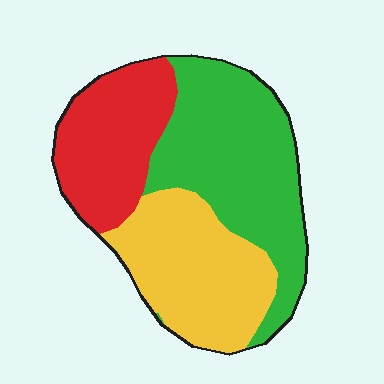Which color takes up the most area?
Green, at roughly 40%.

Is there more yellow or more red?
Yellow.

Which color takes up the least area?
Red, at roughly 25%.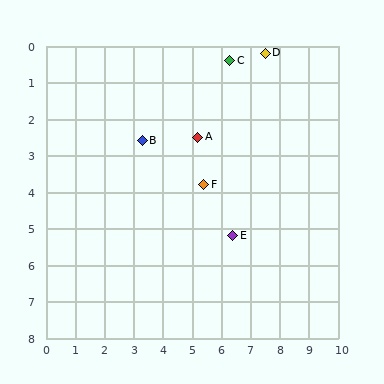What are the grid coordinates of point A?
Point A is at approximately (5.2, 2.5).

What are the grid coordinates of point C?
Point C is at approximately (6.3, 0.4).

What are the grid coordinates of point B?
Point B is at approximately (3.3, 2.6).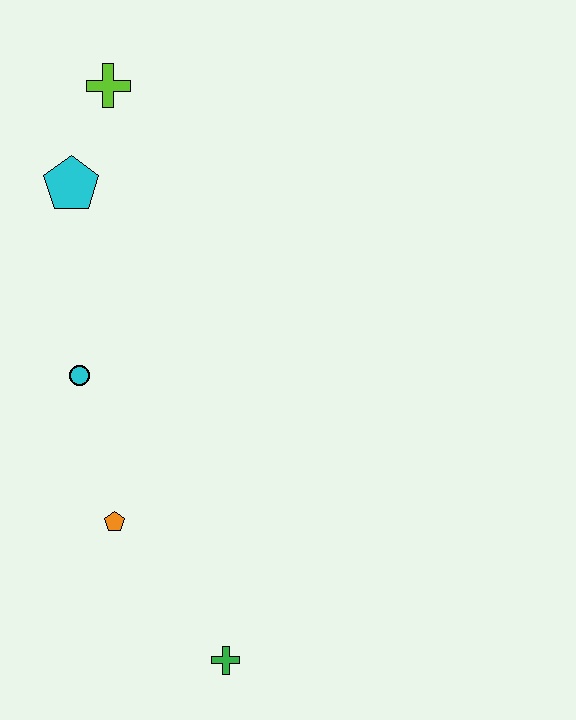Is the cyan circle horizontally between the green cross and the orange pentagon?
No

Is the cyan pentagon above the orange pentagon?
Yes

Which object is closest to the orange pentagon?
The cyan circle is closest to the orange pentagon.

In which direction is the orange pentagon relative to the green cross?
The orange pentagon is above the green cross.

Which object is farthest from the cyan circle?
The green cross is farthest from the cyan circle.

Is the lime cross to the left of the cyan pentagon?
No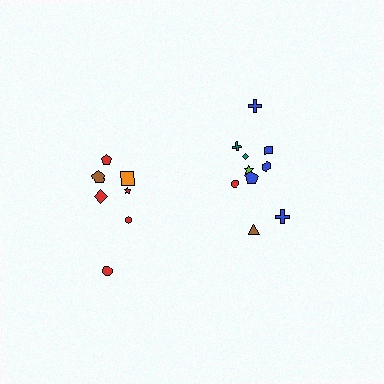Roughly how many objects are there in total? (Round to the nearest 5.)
Roughly 15 objects in total.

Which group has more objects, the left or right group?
The right group.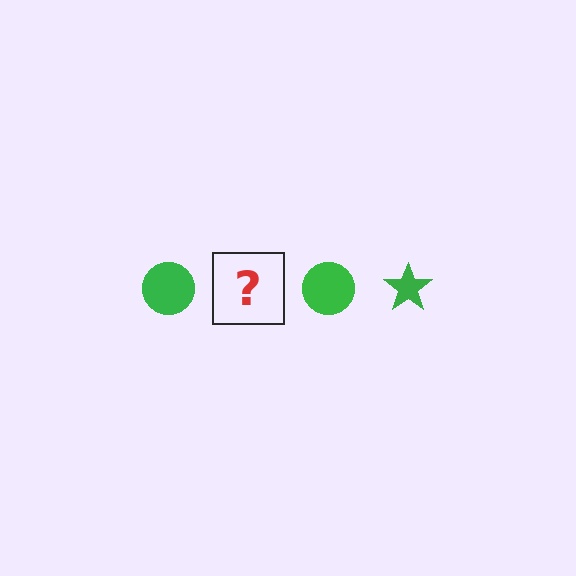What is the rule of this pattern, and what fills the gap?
The rule is that the pattern cycles through circle, star shapes in green. The gap should be filled with a green star.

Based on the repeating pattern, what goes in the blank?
The blank should be a green star.